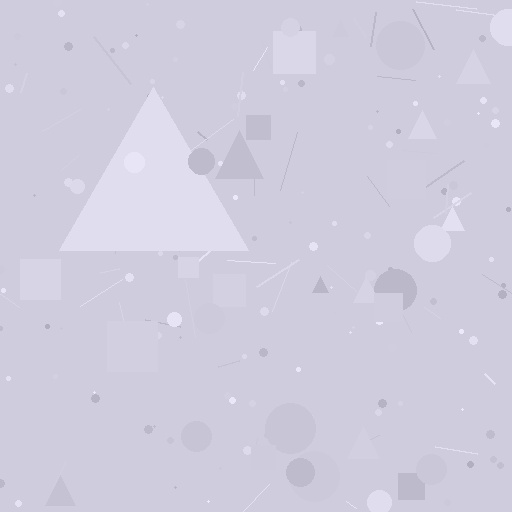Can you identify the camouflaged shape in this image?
The camouflaged shape is a triangle.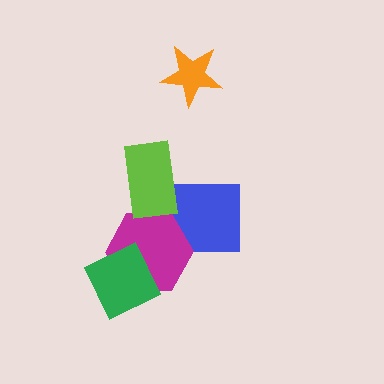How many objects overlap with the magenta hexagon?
4 objects overlap with the magenta hexagon.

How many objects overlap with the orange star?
0 objects overlap with the orange star.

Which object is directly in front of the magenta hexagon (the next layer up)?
The lime rectangle is directly in front of the magenta hexagon.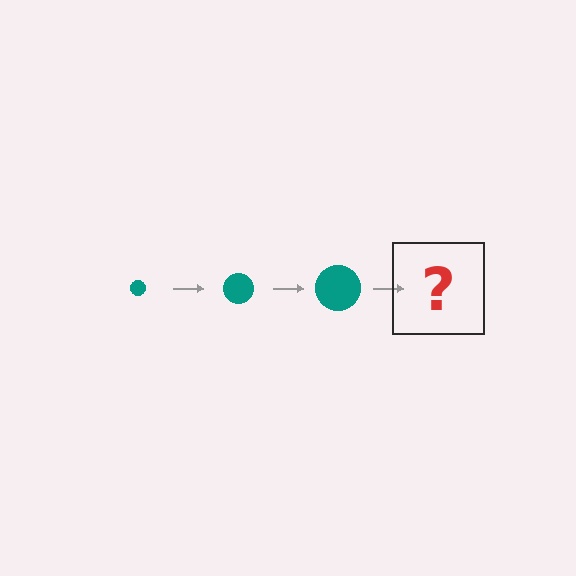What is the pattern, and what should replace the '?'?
The pattern is that the circle gets progressively larger each step. The '?' should be a teal circle, larger than the previous one.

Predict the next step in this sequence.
The next step is a teal circle, larger than the previous one.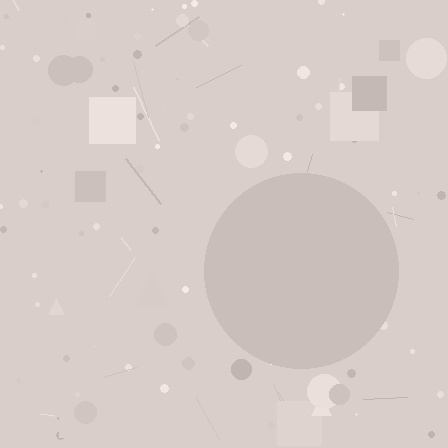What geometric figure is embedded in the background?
A circle is embedded in the background.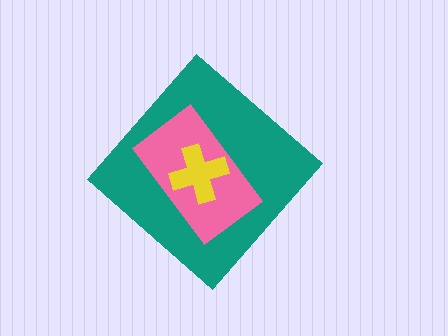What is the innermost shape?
The yellow cross.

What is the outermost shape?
The teal diamond.